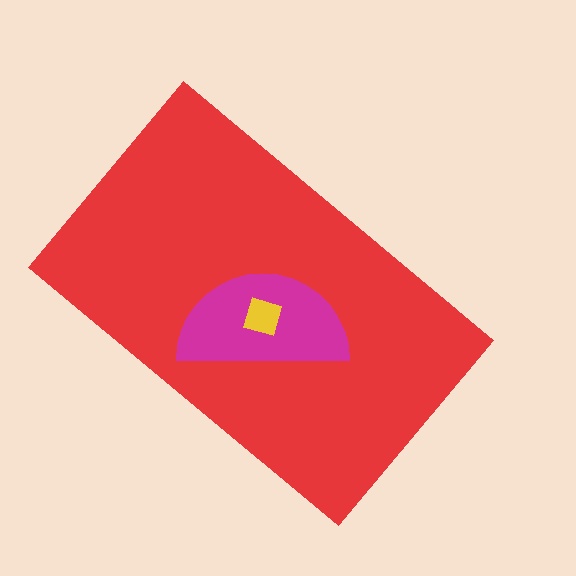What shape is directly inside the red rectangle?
The magenta semicircle.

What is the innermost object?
The yellow diamond.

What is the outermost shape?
The red rectangle.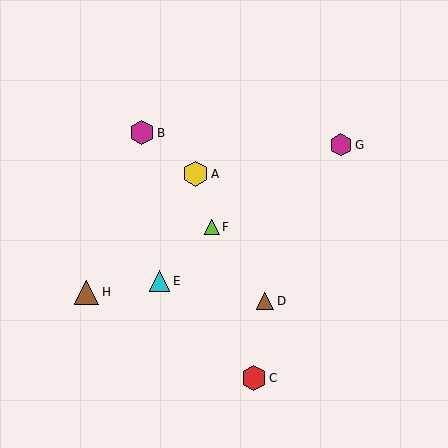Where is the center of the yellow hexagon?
The center of the yellow hexagon is at (196, 174).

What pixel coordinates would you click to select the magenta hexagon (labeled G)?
Click at (341, 145) to select the magenta hexagon G.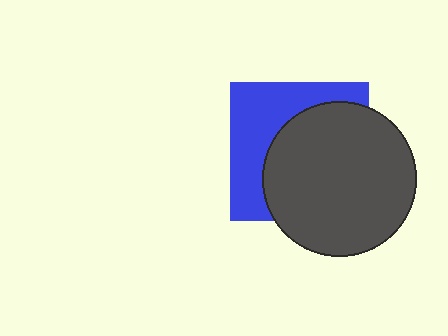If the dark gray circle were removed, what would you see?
You would see the complete blue square.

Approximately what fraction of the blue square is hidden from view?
Roughly 58% of the blue square is hidden behind the dark gray circle.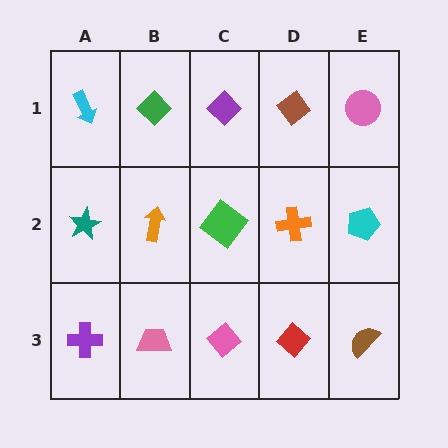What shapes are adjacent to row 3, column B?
An orange arrow (row 2, column B), a purple cross (row 3, column A), a pink diamond (row 3, column C).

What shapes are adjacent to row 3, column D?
An orange cross (row 2, column D), a pink diamond (row 3, column C), a brown semicircle (row 3, column E).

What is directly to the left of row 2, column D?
A green diamond.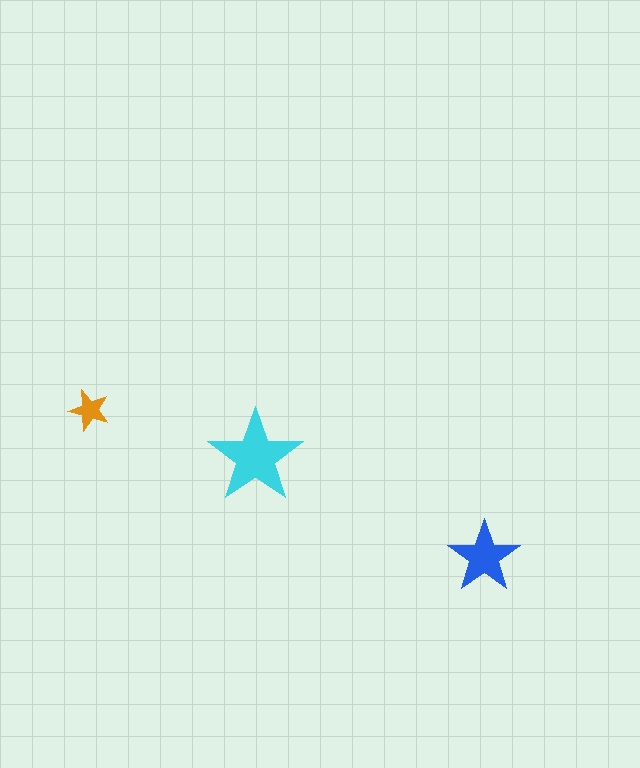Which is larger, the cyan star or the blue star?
The cyan one.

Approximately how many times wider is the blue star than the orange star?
About 2 times wider.